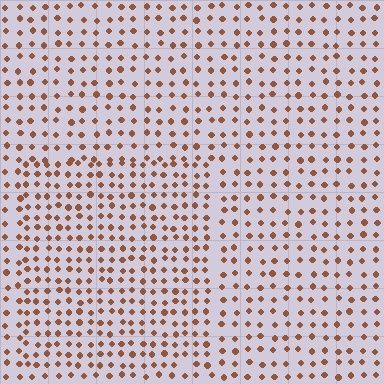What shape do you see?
I see a rectangle.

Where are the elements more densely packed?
The elements are more densely packed inside the rectangle boundary.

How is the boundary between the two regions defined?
The boundary is defined by a change in element density (approximately 1.4x ratio). All elements are the same color, size, and shape.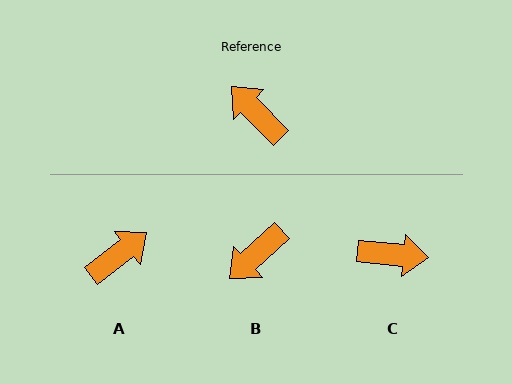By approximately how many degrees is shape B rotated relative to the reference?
Approximately 89 degrees counter-clockwise.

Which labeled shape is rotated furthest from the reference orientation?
C, about 139 degrees away.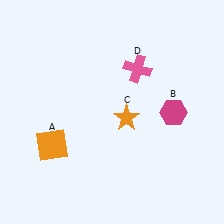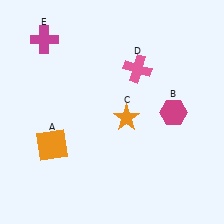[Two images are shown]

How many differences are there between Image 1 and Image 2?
There is 1 difference between the two images.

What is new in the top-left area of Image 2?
A magenta cross (E) was added in the top-left area of Image 2.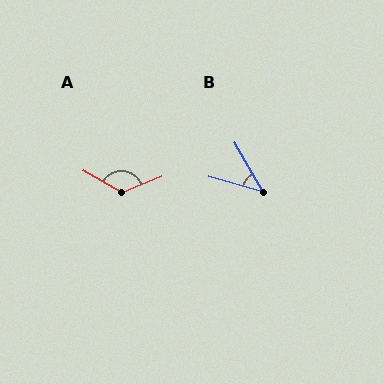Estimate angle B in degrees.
Approximately 44 degrees.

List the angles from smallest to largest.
B (44°), A (128°).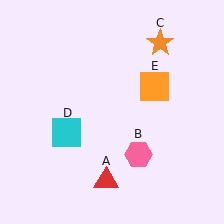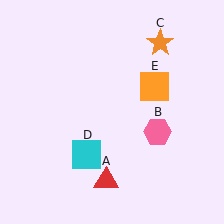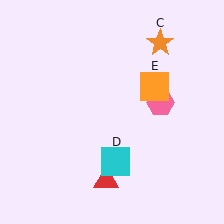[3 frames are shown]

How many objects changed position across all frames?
2 objects changed position: pink hexagon (object B), cyan square (object D).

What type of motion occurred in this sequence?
The pink hexagon (object B), cyan square (object D) rotated counterclockwise around the center of the scene.